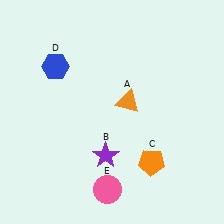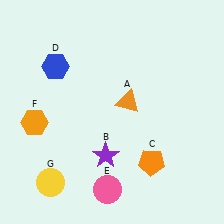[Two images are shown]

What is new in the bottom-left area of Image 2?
An orange hexagon (F) was added in the bottom-left area of Image 2.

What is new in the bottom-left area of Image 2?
A yellow circle (G) was added in the bottom-left area of Image 2.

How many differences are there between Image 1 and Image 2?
There are 2 differences between the two images.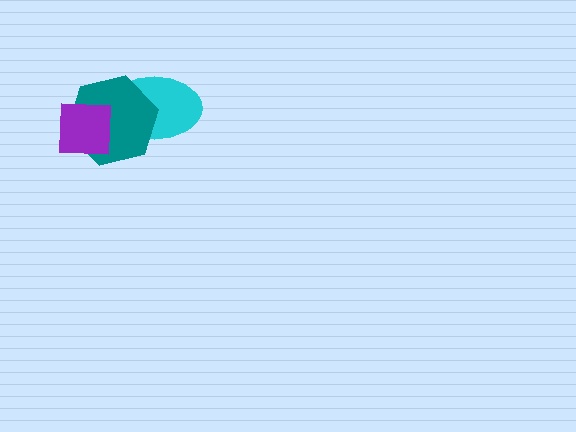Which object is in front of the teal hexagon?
The purple square is in front of the teal hexagon.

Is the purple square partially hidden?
No, no other shape covers it.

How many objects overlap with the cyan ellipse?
2 objects overlap with the cyan ellipse.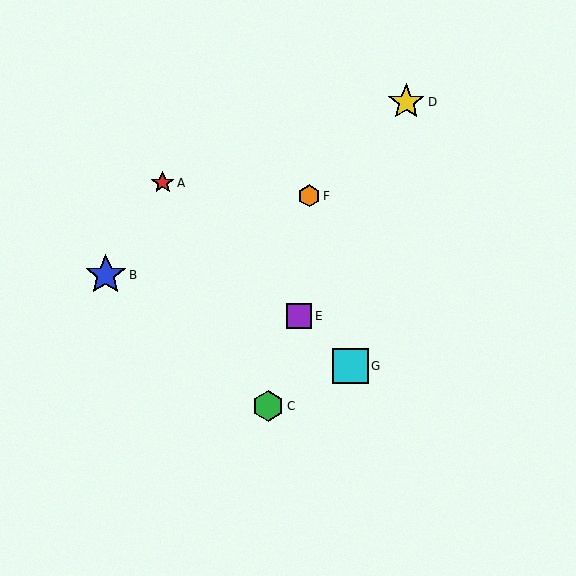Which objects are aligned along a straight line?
Objects A, E, G are aligned along a straight line.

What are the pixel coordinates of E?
Object E is at (299, 316).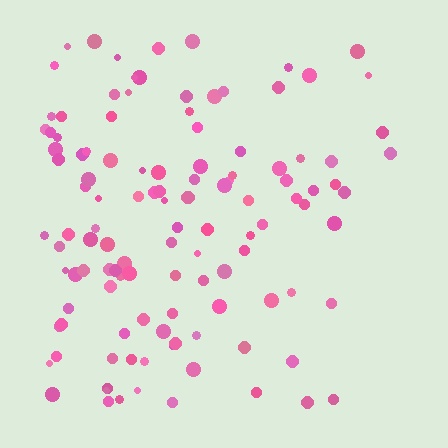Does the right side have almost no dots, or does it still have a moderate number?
Still a moderate number, just noticeably fewer than the left.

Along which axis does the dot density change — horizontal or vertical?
Horizontal.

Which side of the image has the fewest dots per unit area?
The right.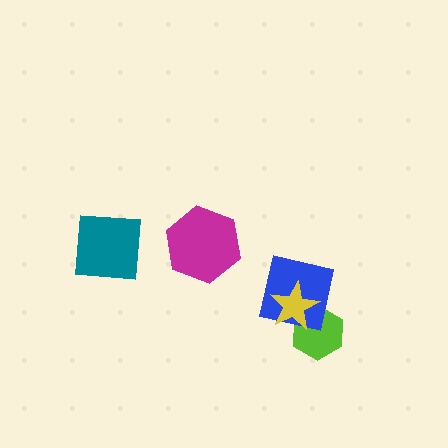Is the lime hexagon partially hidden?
Yes, it is partially covered by another shape.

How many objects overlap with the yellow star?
2 objects overlap with the yellow star.